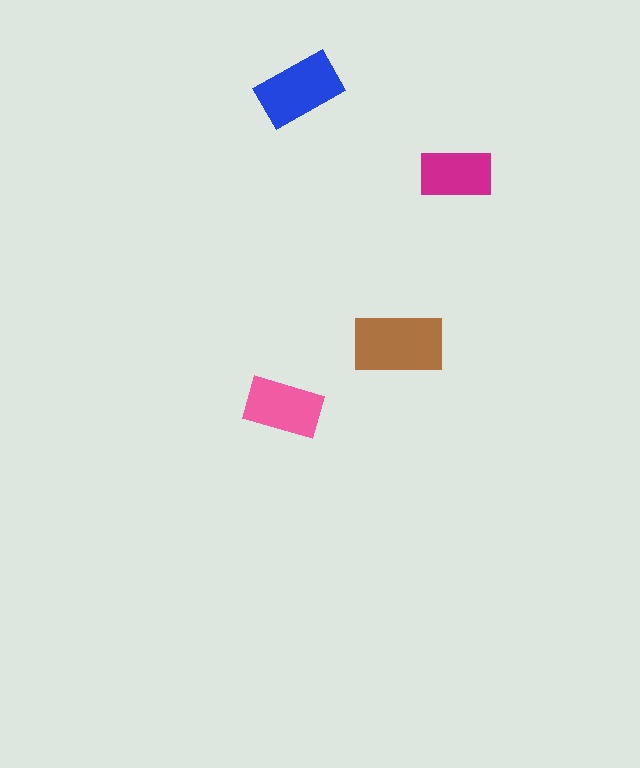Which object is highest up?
The blue rectangle is topmost.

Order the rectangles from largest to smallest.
the brown one, the blue one, the pink one, the magenta one.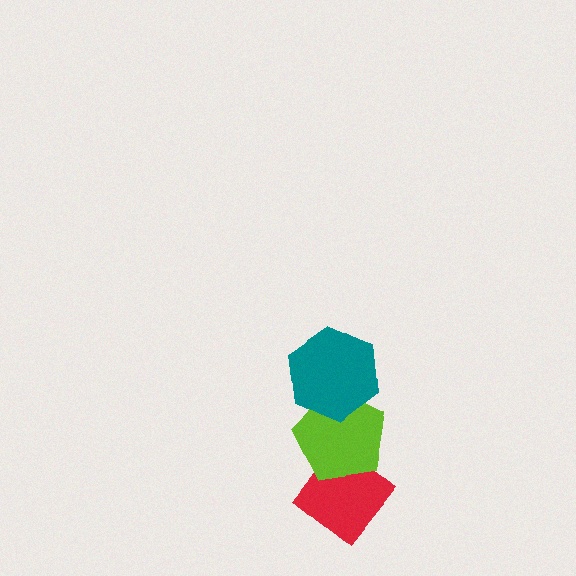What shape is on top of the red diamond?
The lime pentagon is on top of the red diamond.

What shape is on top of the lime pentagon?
The teal hexagon is on top of the lime pentagon.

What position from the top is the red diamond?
The red diamond is 3rd from the top.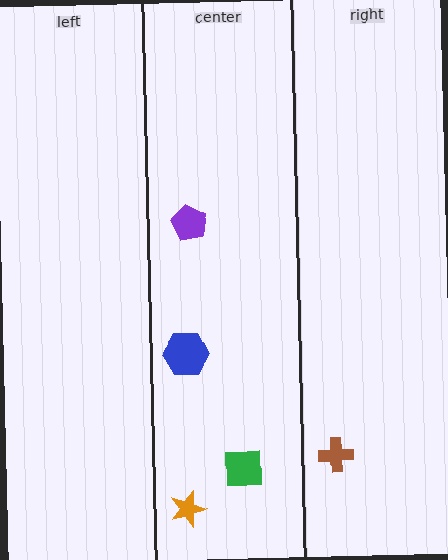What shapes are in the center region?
The orange star, the purple pentagon, the green square, the blue hexagon.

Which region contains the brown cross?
The right region.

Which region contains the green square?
The center region.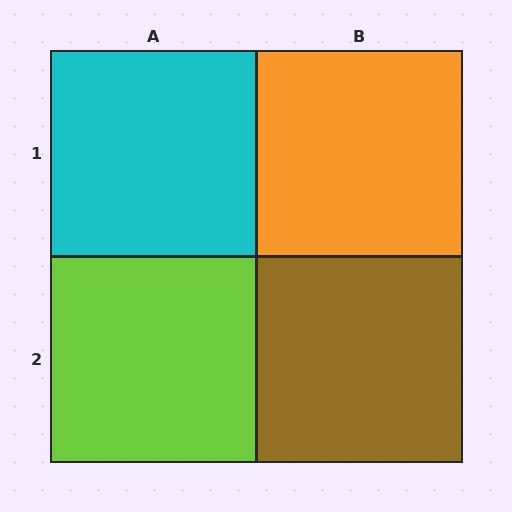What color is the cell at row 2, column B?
Brown.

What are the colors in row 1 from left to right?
Cyan, orange.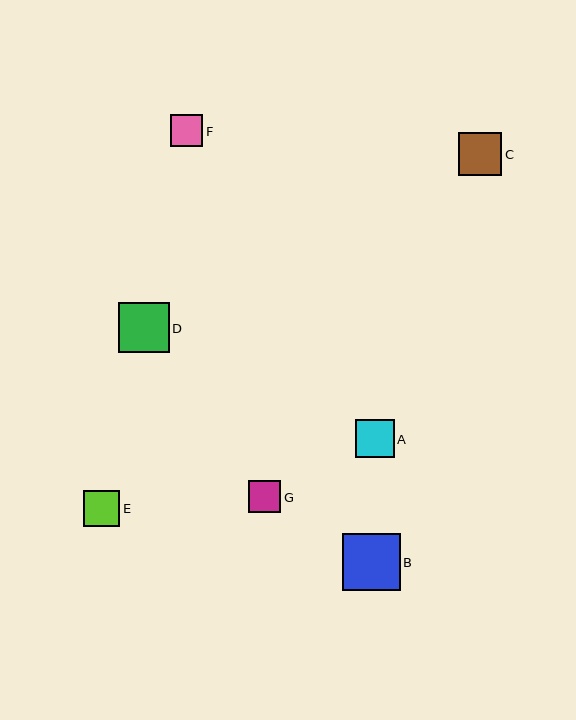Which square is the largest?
Square B is the largest with a size of approximately 57 pixels.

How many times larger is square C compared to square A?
Square C is approximately 1.1 times the size of square A.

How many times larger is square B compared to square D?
Square B is approximately 1.1 times the size of square D.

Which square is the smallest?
Square F is the smallest with a size of approximately 32 pixels.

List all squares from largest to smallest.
From largest to smallest: B, D, C, A, E, G, F.